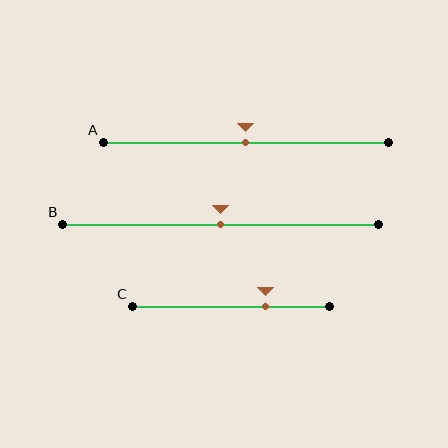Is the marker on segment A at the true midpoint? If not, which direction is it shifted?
Yes, the marker on segment A is at the true midpoint.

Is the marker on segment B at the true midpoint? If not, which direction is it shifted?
Yes, the marker on segment B is at the true midpoint.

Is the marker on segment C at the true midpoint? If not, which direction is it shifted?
No, the marker on segment C is shifted to the right by about 17% of the segment length.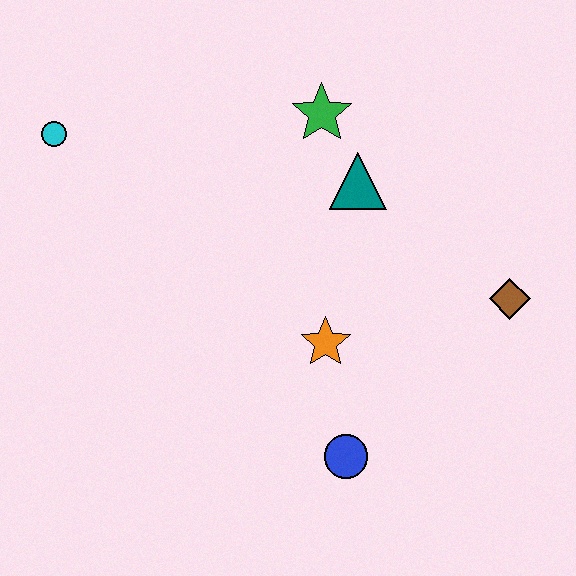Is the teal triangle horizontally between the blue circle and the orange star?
No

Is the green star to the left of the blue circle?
Yes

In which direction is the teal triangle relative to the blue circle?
The teal triangle is above the blue circle.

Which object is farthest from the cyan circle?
The brown diamond is farthest from the cyan circle.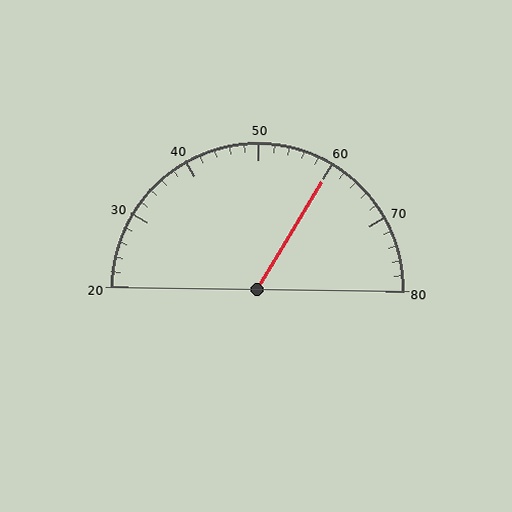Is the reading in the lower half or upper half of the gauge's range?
The reading is in the upper half of the range (20 to 80).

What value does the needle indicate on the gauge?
The needle indicates approximately 60.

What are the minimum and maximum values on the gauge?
The gauge ranges from 20 to 80.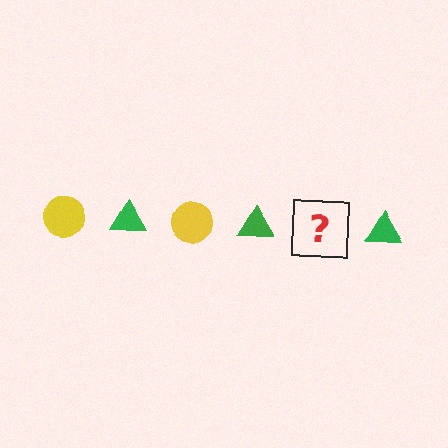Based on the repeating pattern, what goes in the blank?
The blank should be a yellow circle.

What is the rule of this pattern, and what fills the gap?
The rule is that the pattern alternates between yellow circle and green triangle. The gap should be filled with a yellow circle.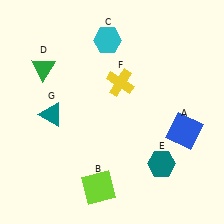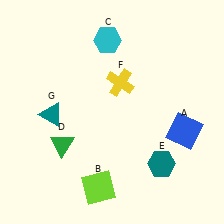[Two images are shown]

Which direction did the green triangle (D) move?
The green triangle (D) moved down.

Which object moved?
The green triangle (D) moved down.